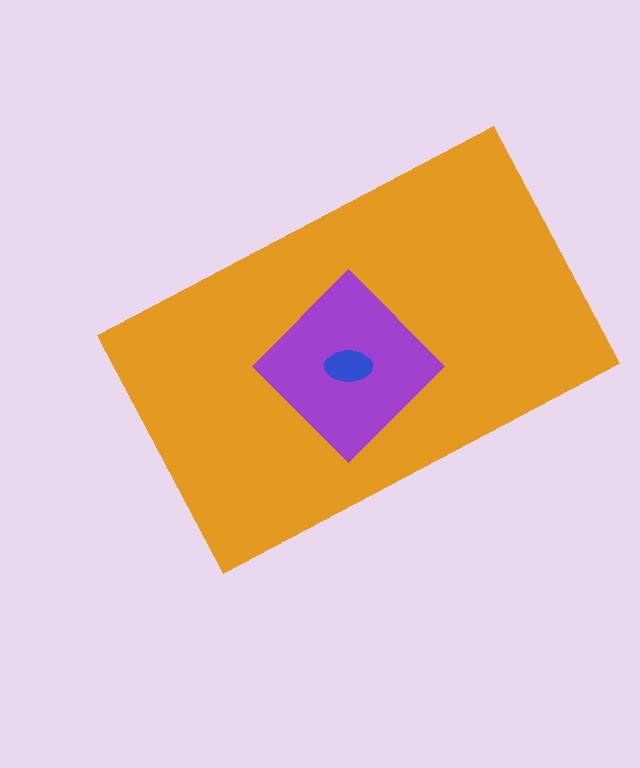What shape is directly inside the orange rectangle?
The purple diamond.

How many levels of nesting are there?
3.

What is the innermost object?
The blue ellipse.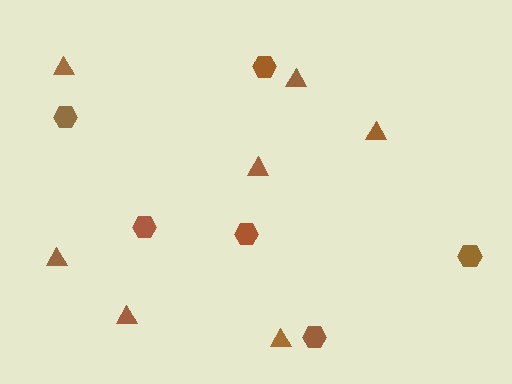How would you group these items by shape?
There are 2 groups: one group of hexagons (6) and one group of triangles (7).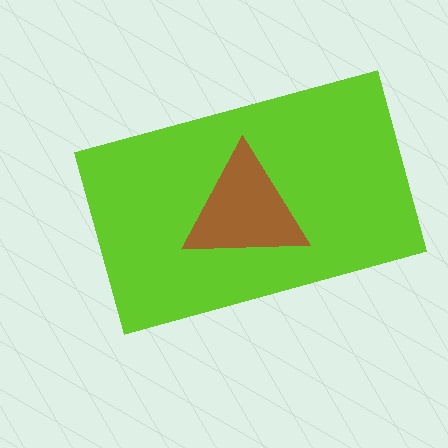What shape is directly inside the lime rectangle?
The brown triangle.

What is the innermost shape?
The brown triangle.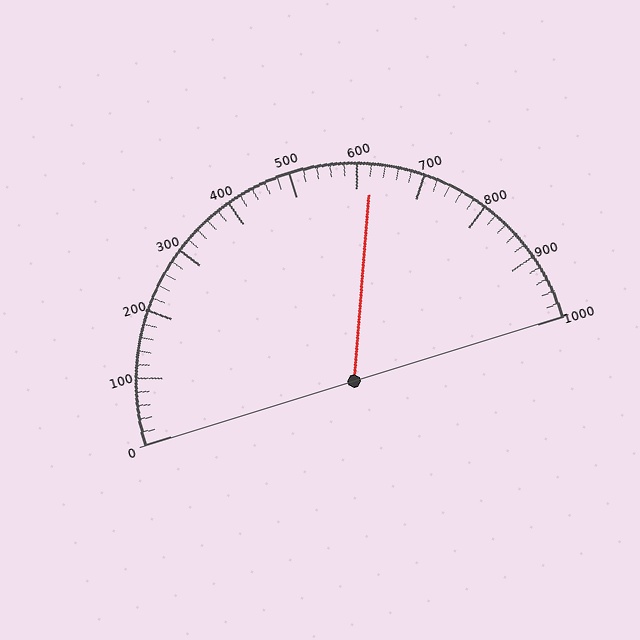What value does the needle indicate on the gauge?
The needle indicates approximately 620.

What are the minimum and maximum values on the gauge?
The gauge ranges from 0 to 1000.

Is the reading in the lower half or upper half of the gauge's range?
The reading is in the upper half of the range (0 to 1000).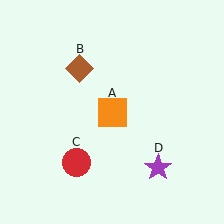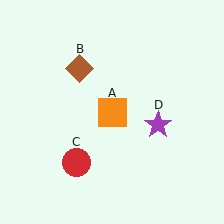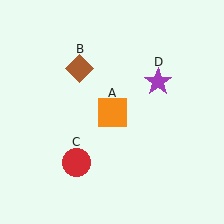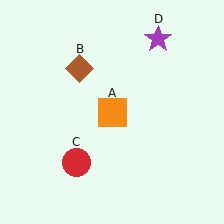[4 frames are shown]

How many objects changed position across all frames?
1 object changed position: purple star (object D).